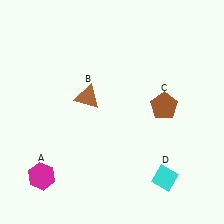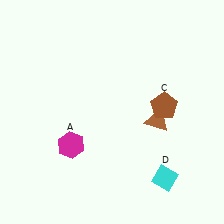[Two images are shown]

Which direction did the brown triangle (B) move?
The brown triangle (B) moved right.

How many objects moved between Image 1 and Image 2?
2 objects moved between the two images.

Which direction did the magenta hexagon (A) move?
The magenta hexagon (A) moved up.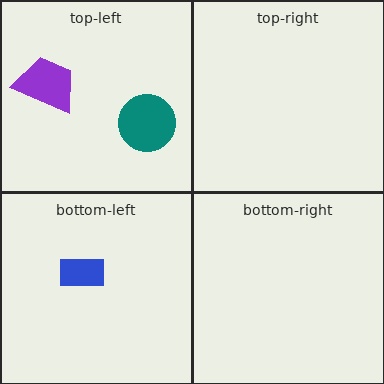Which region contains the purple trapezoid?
The top-left region.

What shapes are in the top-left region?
The purple trapezoid, the teal circle.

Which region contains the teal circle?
The top-left region.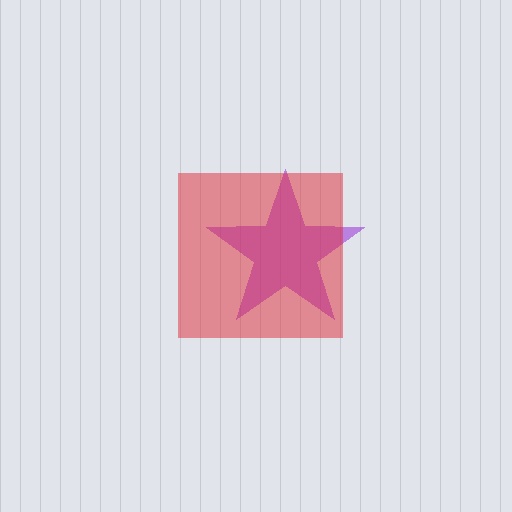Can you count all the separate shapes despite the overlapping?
Yes, there are 2 separate shapes.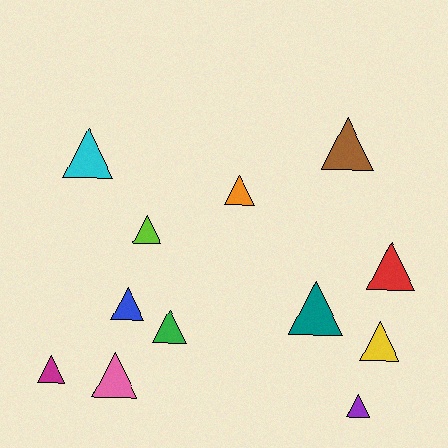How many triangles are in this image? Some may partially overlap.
There are 12 triangles.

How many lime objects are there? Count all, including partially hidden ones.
There is 1 lime object.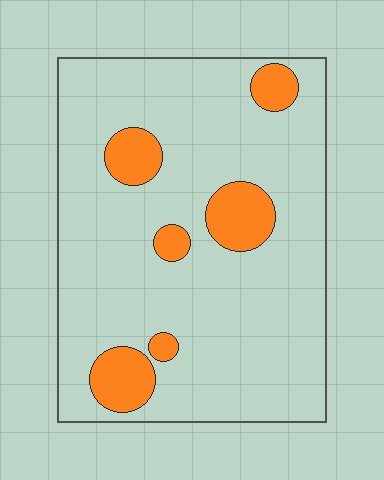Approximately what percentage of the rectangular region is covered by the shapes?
Approximately 15%.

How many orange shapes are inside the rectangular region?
6.